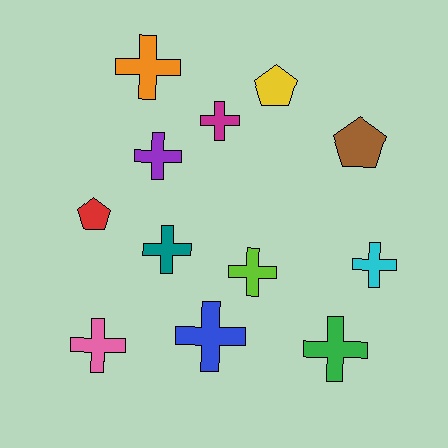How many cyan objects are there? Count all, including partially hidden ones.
There is 1 cyan object.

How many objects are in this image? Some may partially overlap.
There are 12 objects.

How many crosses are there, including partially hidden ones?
There are 9 crosses.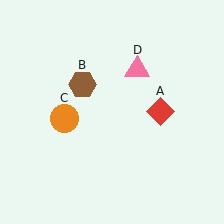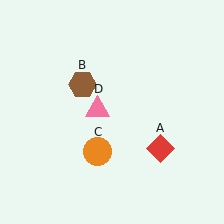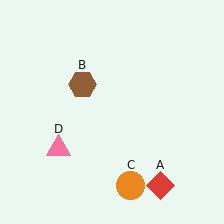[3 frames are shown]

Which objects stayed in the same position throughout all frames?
Brown hexagon (object B) remained stationary.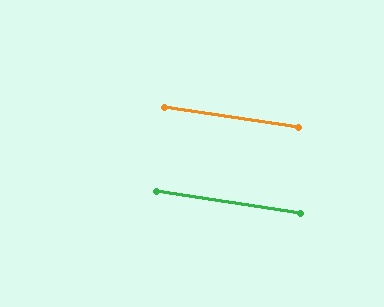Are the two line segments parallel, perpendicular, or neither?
Parallel — their directions differ by only 0.2°.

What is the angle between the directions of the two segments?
Approximately 0 degrees.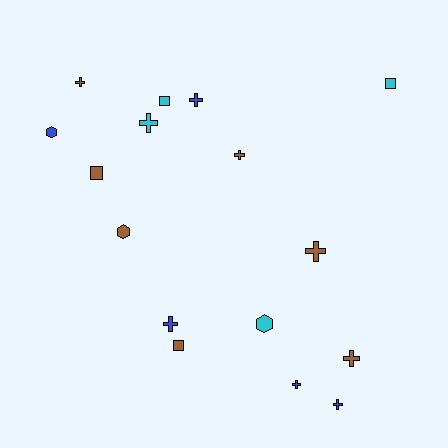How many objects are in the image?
There are 16 objects.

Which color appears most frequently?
Brown, with 7 objects.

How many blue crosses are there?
There are 4 blue crosses.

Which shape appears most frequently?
Cross, with 9 objects.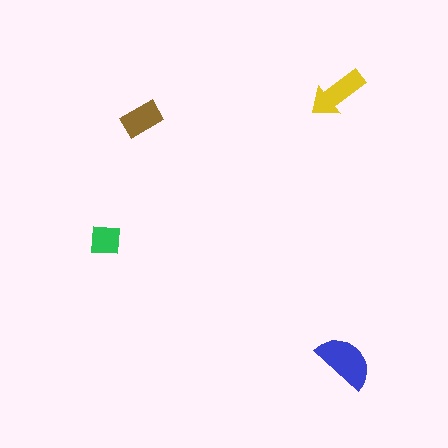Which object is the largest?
The blue semicircle.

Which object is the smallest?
The green square.